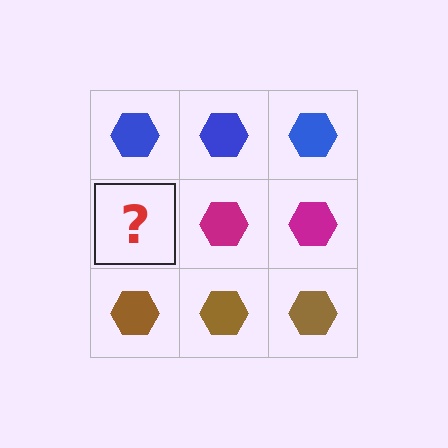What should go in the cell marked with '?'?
The missing cell should contain a magenta hexagon.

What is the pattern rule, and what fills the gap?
The rule is that each row has a consistent color. The gap should be filled with a magenta hexagon.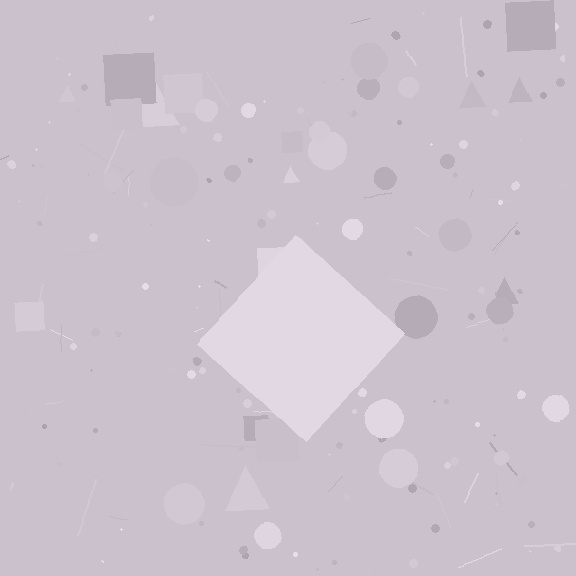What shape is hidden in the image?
A diamond is hidden in the image.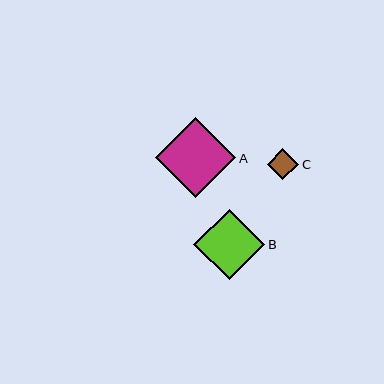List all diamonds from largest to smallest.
From largest to smallest: A, B, C.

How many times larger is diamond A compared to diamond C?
Diamond A is approximately 2.6 times the size of diamond C.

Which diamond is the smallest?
Diamond C is the smallest with a size of approximately 31 pixels.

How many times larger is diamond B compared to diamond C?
Diamond B is approximately 2.3 times the size of diamond C.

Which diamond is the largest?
Diamond A is the largest with a size of approximately 80 pixels.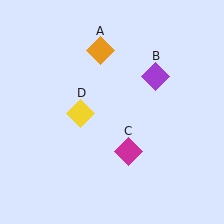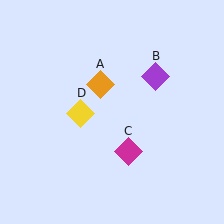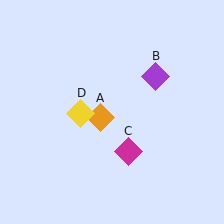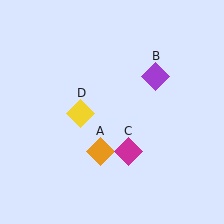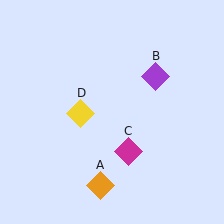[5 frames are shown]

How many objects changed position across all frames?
1 object changed position: orange diamond (object A).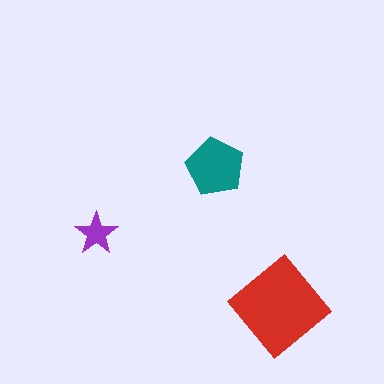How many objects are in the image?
There are 3 objects in the image.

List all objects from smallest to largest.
The purple star, the teal pentagon, the red diamond.